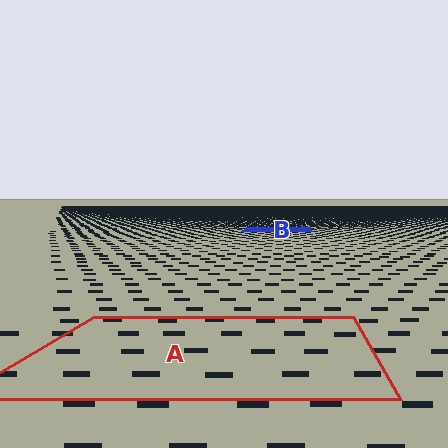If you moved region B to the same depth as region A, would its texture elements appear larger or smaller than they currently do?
They would appear larger. At a closer depth, the same texture elements are projected at a bigger on-screen size.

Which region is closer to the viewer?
Region A is closer. The texture elements there are larger and more spread out.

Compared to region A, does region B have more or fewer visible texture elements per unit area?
Region B has more texture elements per unit area — they are packed more densely because it is farther away.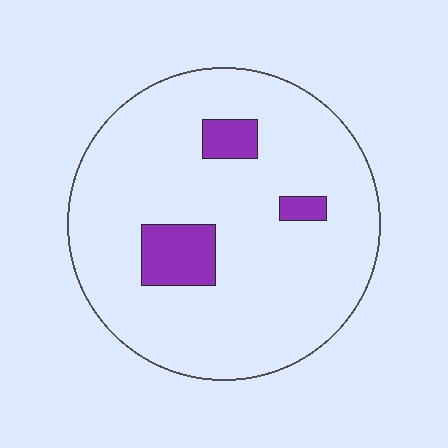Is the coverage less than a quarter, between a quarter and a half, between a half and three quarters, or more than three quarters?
Less than a quarter.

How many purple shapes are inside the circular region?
3.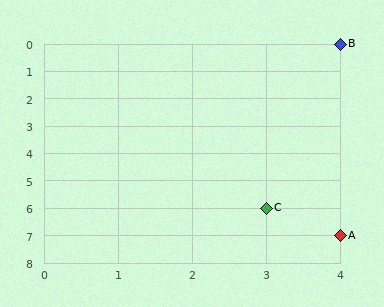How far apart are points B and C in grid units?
Points B and C are 1 column and 6 rows apart (about 6.1 grid units diagonally).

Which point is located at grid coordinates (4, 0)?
Point B is at (4, 0).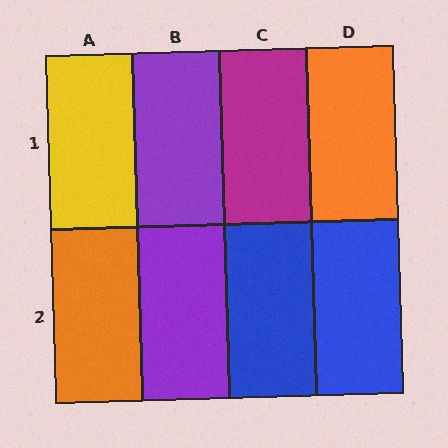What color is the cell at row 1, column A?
Yellow.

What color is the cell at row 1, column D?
Orange.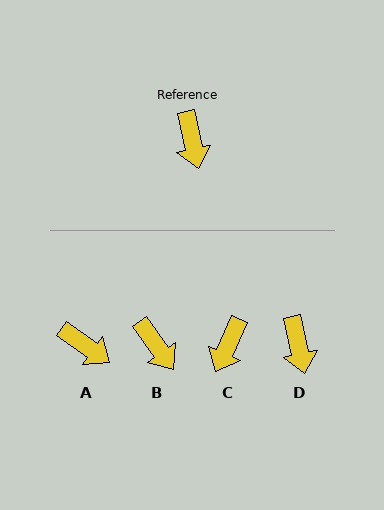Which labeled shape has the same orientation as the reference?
D.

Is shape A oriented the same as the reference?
No, it is off by about 42 degrees.